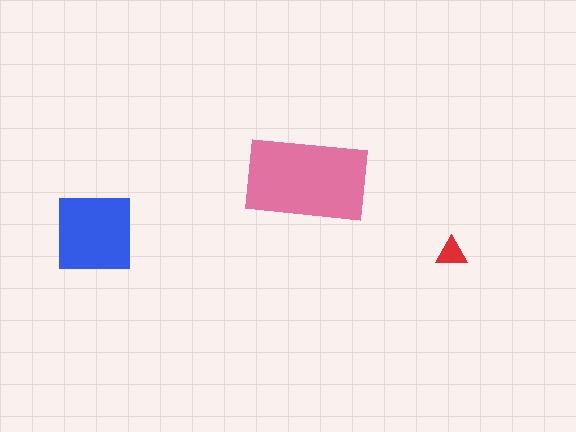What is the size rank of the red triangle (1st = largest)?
3rd.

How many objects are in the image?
There are 3 objects in the image.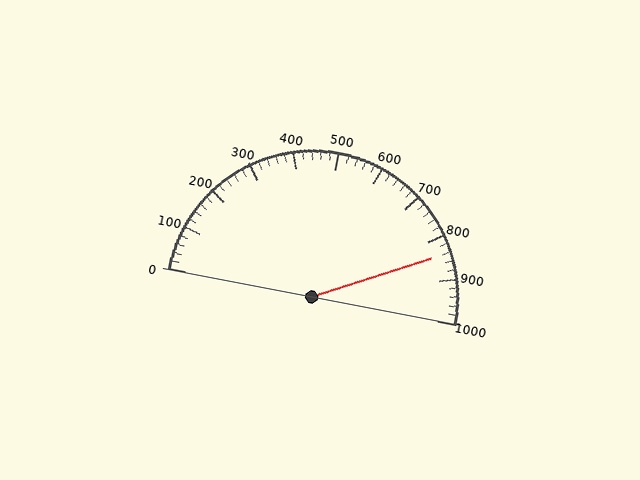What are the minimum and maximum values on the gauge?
The gauge ranges from 0 to 1000.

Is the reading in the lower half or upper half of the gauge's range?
The reading is in the upper half of the range (0 to 1000).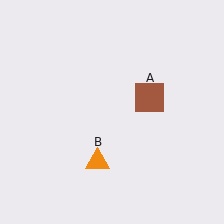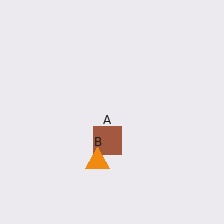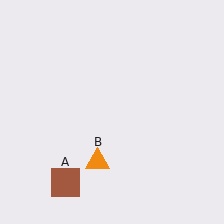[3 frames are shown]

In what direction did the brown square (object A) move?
The brown square (object A) moved down and to the left.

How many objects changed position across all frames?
1 object changed position: brown square (object A).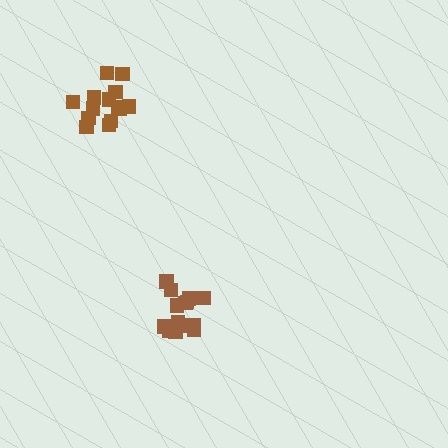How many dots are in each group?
Group 1: 14 dots, Group 2: 14 dots (28 total).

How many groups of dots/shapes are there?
There are 2 groups.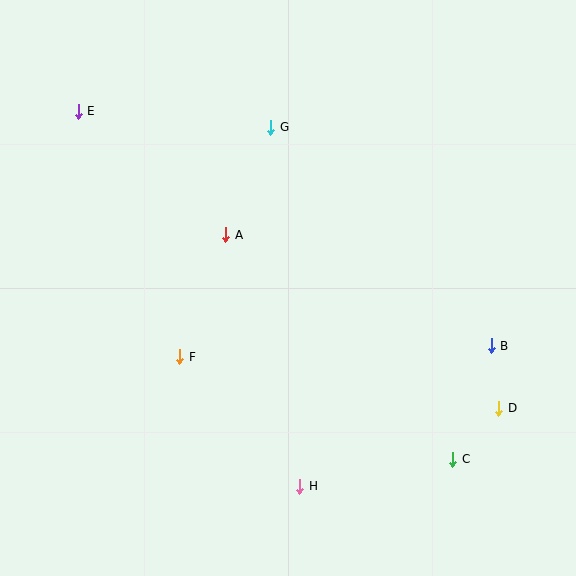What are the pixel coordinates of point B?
Point B is at (491, 346).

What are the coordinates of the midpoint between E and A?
The midpoint between E and A is at (152, 173).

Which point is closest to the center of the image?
Point A at (226, 235) is closest to the center.